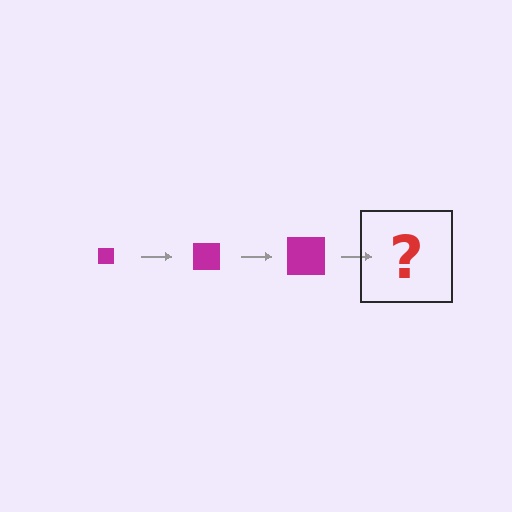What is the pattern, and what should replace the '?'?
The pattern is that the square gets progressively larger each step. The '?' should be a magenta square, larger than the previous one.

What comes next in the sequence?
The next element should be a magenta square, larger than the previous one.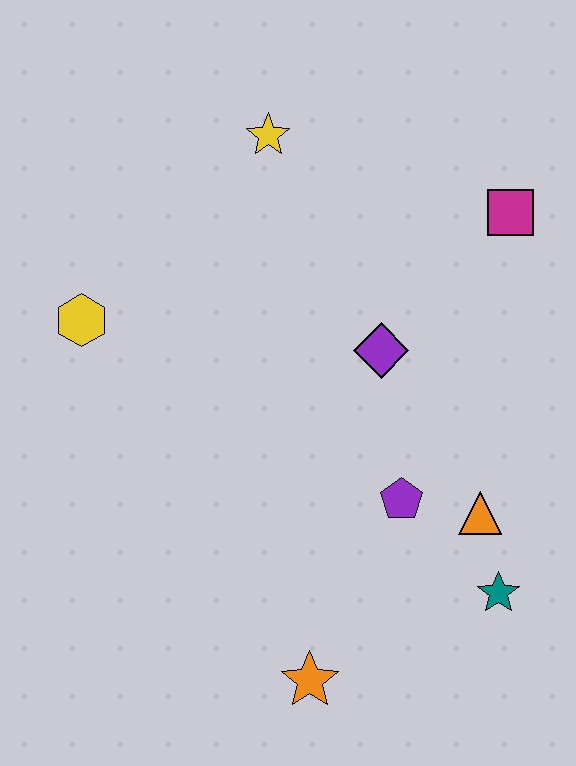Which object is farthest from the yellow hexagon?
The teal star is farthest from the yellow hexagon.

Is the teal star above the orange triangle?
No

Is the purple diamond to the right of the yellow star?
Yes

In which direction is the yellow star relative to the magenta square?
The yellow star is to the left of the magenta square.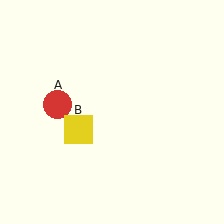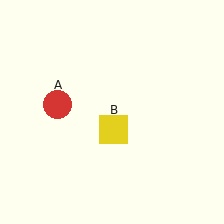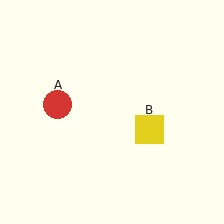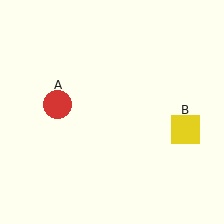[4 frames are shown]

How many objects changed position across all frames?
1 object changed position: yellow square (object B).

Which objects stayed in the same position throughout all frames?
Red circle (object A) remained stationary.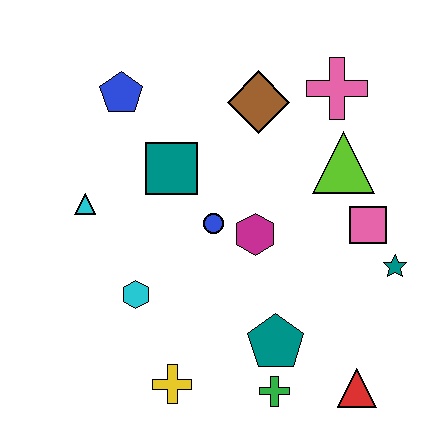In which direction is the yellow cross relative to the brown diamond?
The yellow cross is below the brown diamond.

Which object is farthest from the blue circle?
The red triangle is farthest from the blue circle.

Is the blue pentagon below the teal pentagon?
No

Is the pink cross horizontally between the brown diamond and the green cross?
No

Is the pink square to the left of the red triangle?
No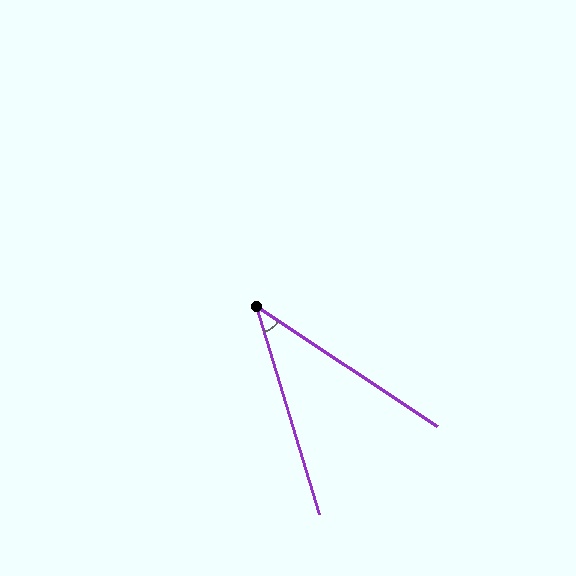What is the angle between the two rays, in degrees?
Approximately 39 degrees.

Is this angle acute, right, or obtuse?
It is acute.